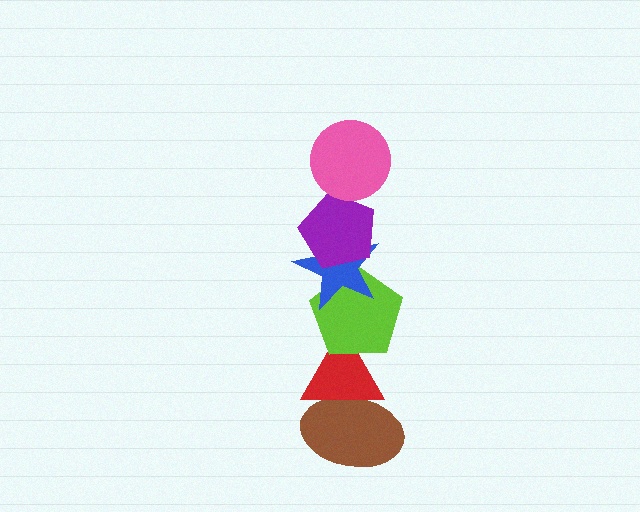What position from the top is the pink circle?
The pink circle is 1st from the top.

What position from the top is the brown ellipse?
The brown ellipse is 6th from the top.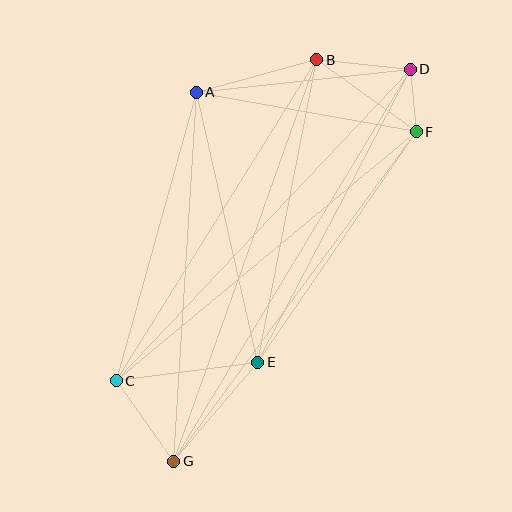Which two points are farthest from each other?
Points D and G are farthest from each other.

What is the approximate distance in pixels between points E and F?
The distance between E and F is approximately 279 pixels.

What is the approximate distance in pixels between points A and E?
The distance between A and E is approximately 277 pixels.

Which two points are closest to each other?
Points D and F are closest to each other.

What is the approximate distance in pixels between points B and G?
The distance between B and G is approximately 426 pixels.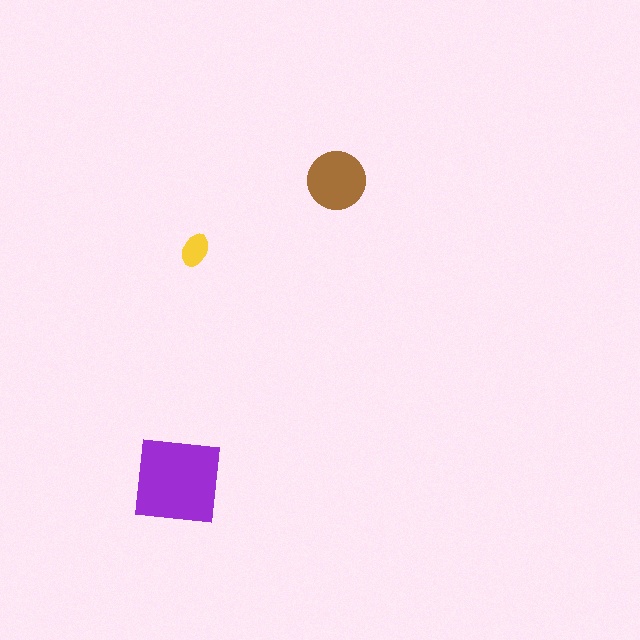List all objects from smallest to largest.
The yellow ellipse, the brown circle, the purple square.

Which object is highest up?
The brown circle is topmost.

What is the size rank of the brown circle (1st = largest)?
2nd.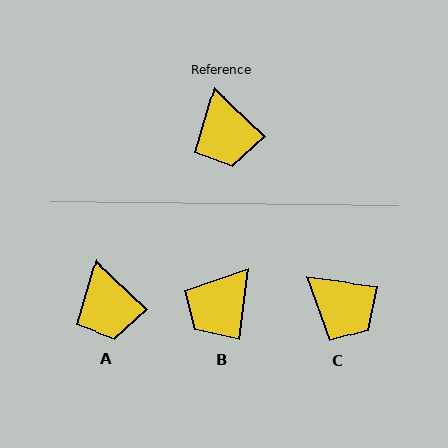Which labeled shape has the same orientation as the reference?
A.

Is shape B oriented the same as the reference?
No, it is off by about 54 degrees.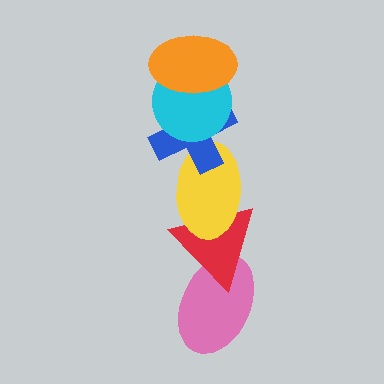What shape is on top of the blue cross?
The cyan circle is on top of the blue cross.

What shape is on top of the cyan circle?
The orange ellipse is on top of the cyan circle.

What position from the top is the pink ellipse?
The pink ellipse is 6th from the top.